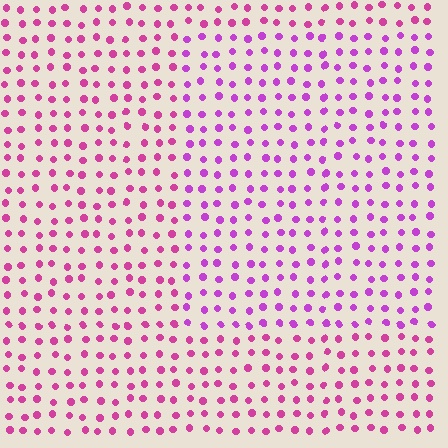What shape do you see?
I see a rectangle.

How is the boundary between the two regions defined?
The boundary is defined purely by a slight shift in hue (about 27 degrees). Spacing, size, and orientation are identical on both sides.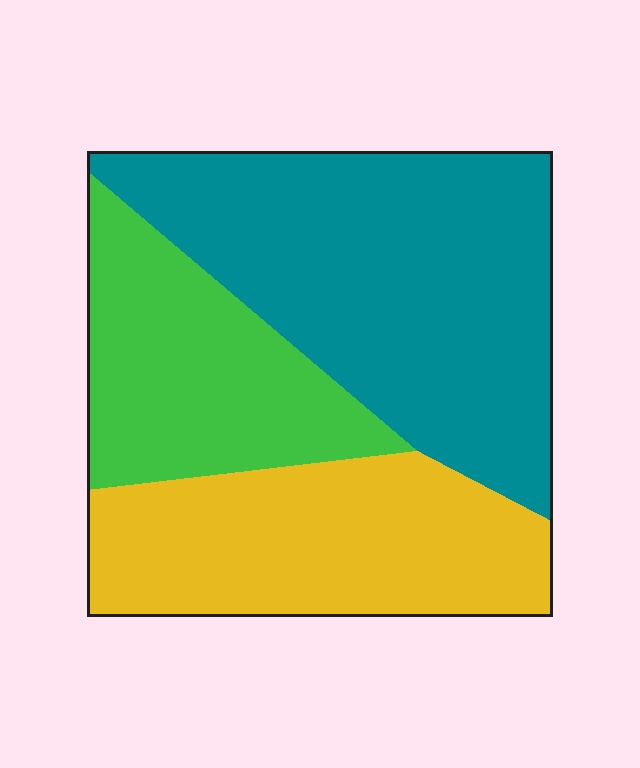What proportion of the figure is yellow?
Yellow takes up about one third (1/3) of the figure.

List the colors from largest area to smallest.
From largest to smallest: teal, yellow, green.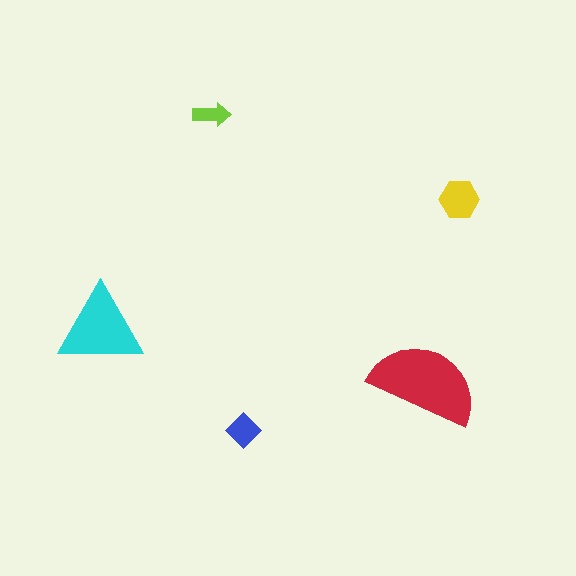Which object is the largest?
The red semicircle.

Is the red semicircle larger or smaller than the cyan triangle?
Larger.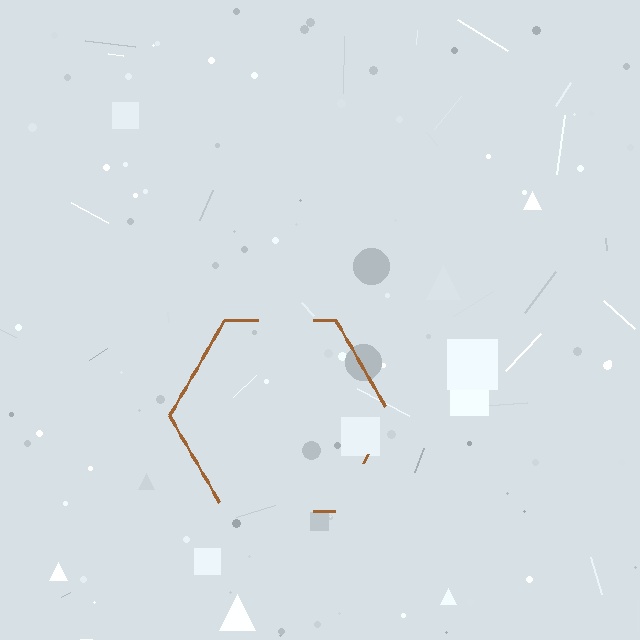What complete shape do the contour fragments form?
The contour fragments form a hexagon.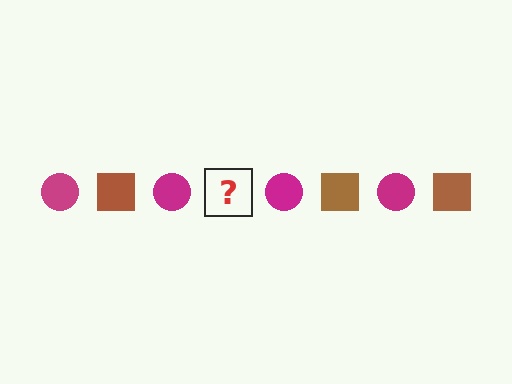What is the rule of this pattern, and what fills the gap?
The rule is that the pattern alternates between magenta circle and brown square. The gap should be filled with a brown square.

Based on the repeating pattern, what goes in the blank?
The blank should be a brown square.